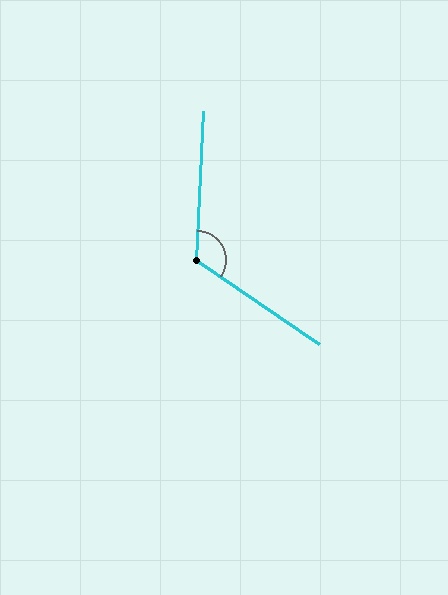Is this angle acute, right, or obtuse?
It is obtuse.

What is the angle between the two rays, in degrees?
Approximately 122 degrees.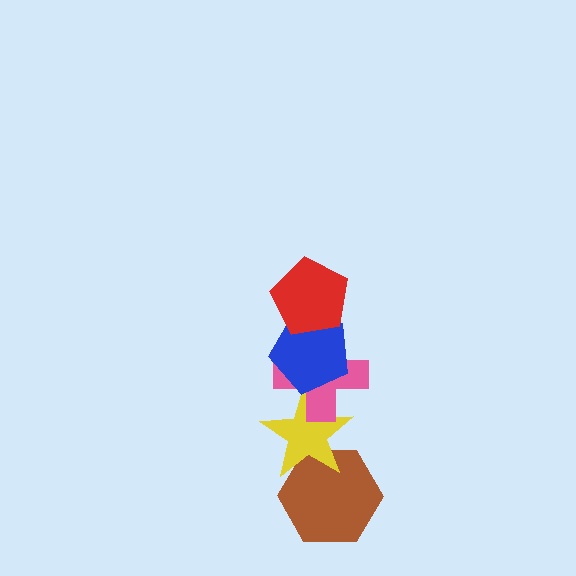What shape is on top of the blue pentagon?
The red pentagon is on top of the blue pentagon.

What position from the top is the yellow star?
The yellow star is 4th from the top.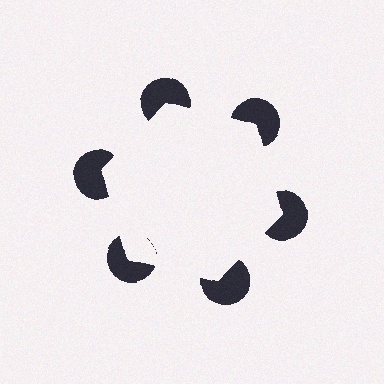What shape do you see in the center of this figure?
An illusory hexagon — its edges are inferred from the aligned wedge cuts in the pac-man discs, not physically drawn.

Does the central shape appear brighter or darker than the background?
It typically appears slightly brighter than the background, even though no actual brightness change is drawn.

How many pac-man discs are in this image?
There are 6 — one at each vertex of the illusory hexagon.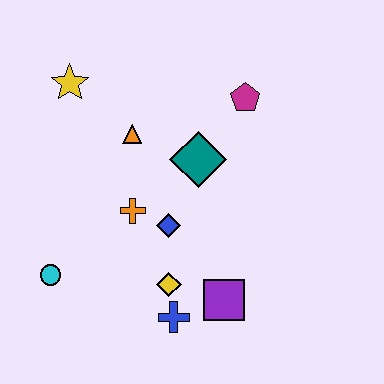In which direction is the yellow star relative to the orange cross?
The yellow star is above the orange cross.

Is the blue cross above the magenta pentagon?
No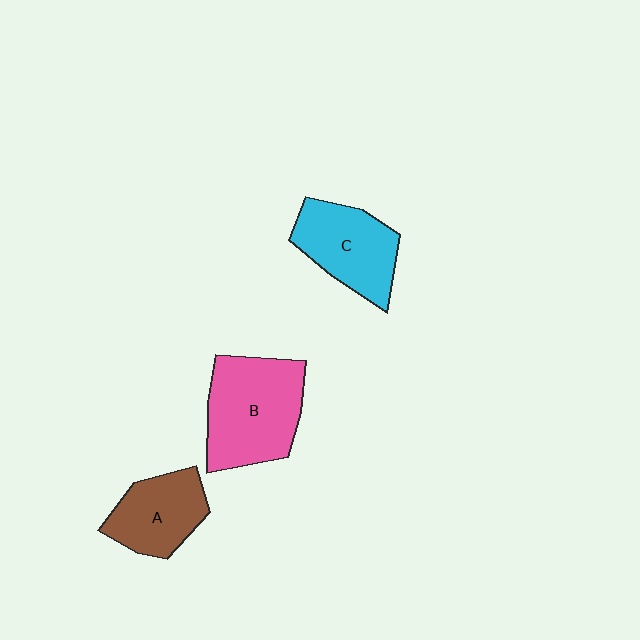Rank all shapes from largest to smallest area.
From largest to smallest: B (pink), C (cyan), A (brown).